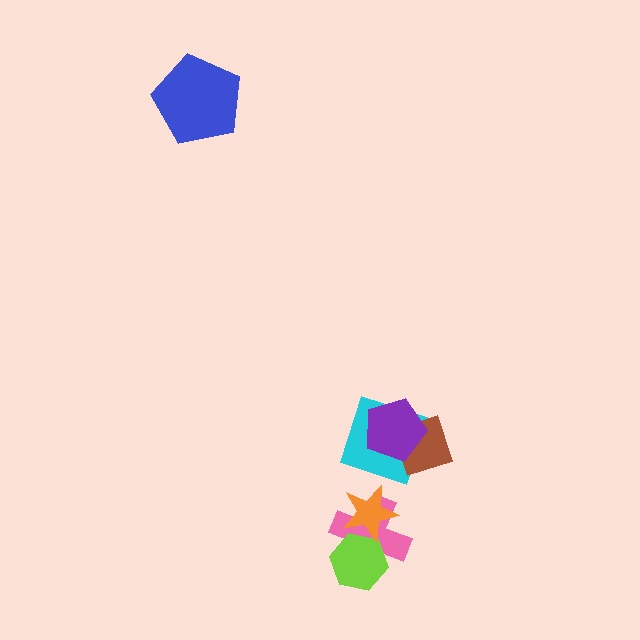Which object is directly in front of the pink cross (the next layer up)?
The lime hexagon is directly in front of the pink cross.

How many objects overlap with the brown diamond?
2 objects overlap with the brown diamond.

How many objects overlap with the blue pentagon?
0 objects overlap with the blue pentagon.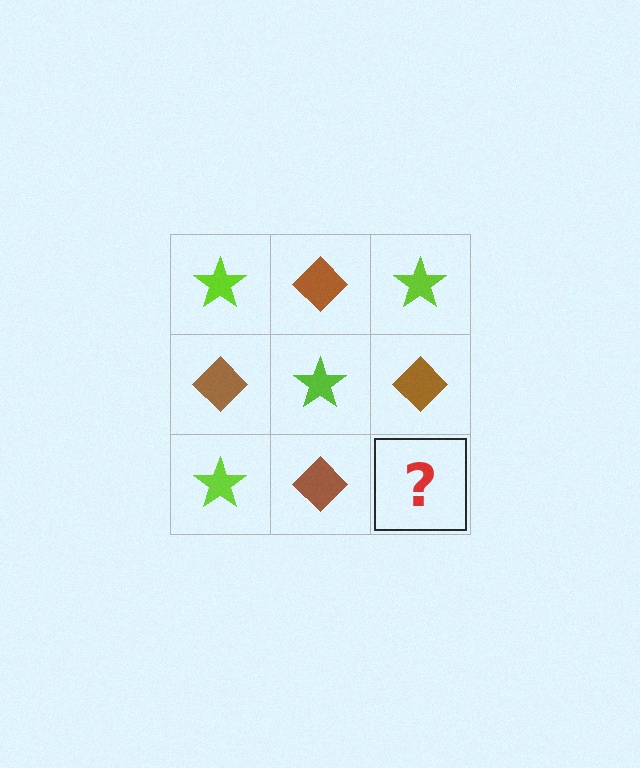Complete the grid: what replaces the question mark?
The question mark should be replaced with a lime star.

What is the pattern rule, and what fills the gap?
The rule is that it alternates lime star and brown diamond in a checkerboard pattern. The gap should be filled with a lime star.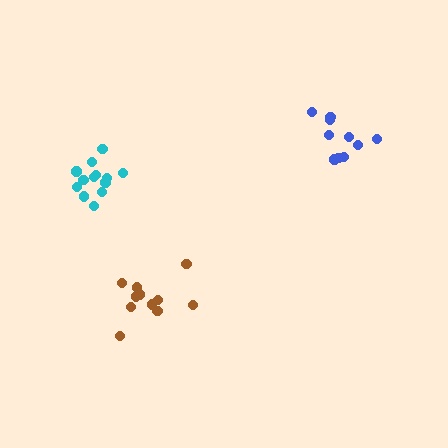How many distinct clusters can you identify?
There are 3 distinct clusters.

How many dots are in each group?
Group 1: 11 dots, Group 2: 10 dots, Group 3: 13 dots (34 total).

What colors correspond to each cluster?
The clusters are colored: brown, blue, cyan.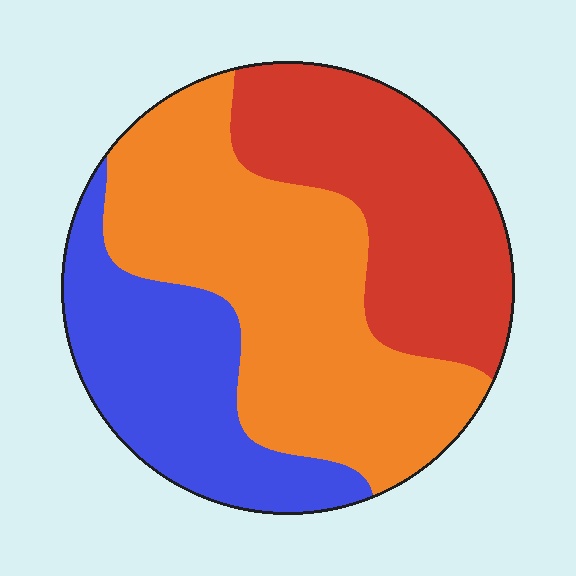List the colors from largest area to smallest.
From largest to smallest: orange, red, blue.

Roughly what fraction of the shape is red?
Red covers about 30% of the shape.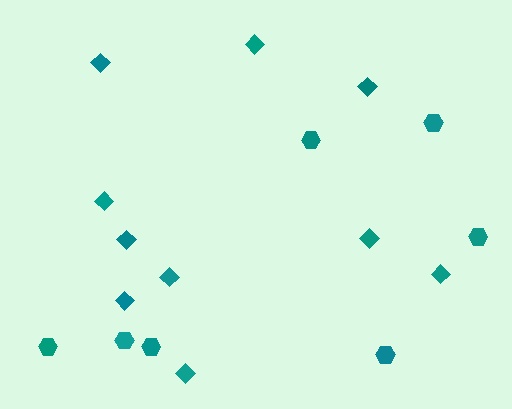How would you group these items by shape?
There are 2 groups: one group of hexagons (7) and one group of diamonds (10).